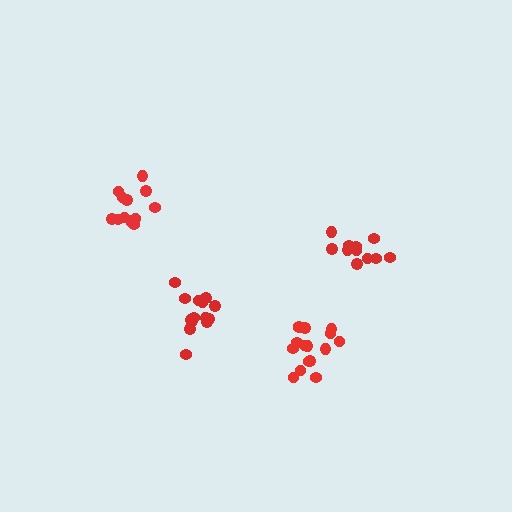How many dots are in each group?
Group 1: 15 dots, Group 2: 16 dots, Group 3: 11 dots, Group 4: 12 dots (54 total).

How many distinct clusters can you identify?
There are 4 distinct clusters.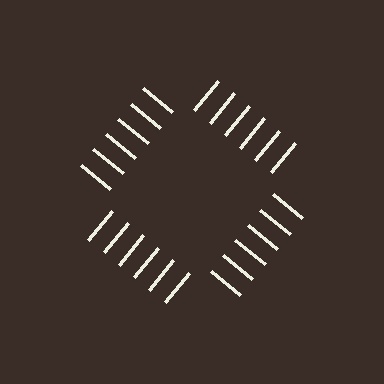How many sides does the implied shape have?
4 sides — the line-ends trace a square.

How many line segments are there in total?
24 — 6 along each of the 4 edges.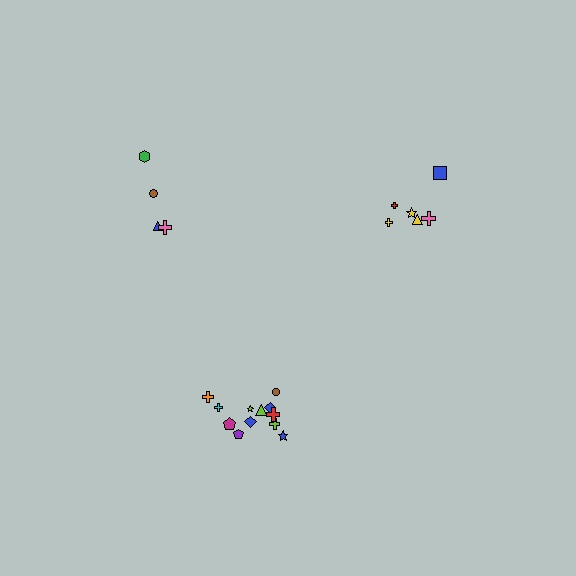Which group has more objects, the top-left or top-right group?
The top-right group.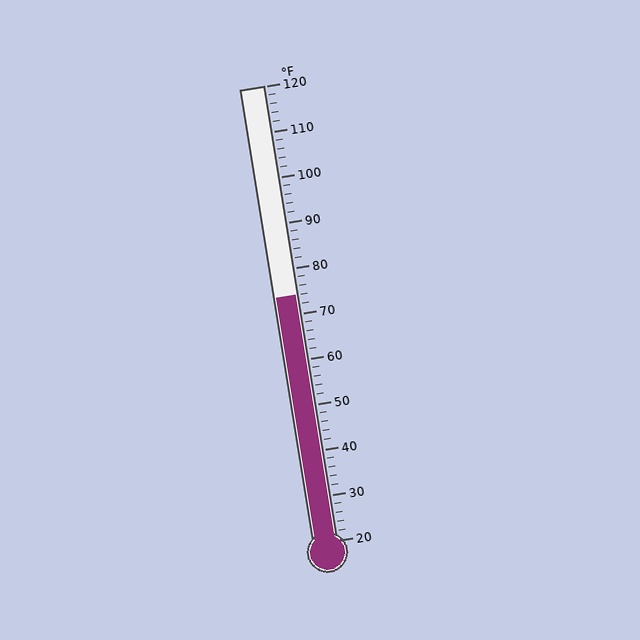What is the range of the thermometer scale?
The thermometer scale ranges from 20°F to 120°F.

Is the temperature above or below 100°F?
The temperature is below 100°F.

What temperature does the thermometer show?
The thermometer shows approximately 74°F.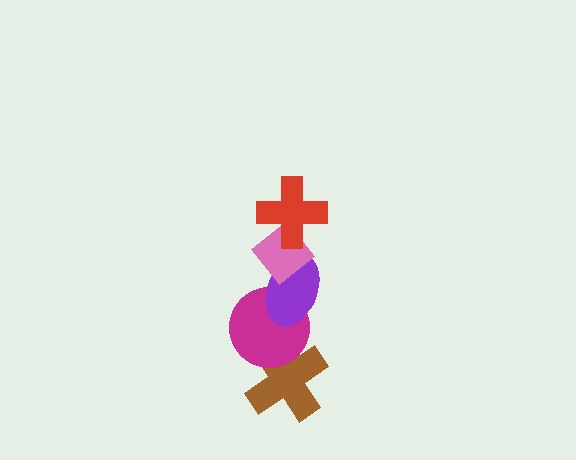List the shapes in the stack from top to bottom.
From top to bottom: the red cross, the pink diamond, the purple ellipse, the magenta circle, the brown cross.